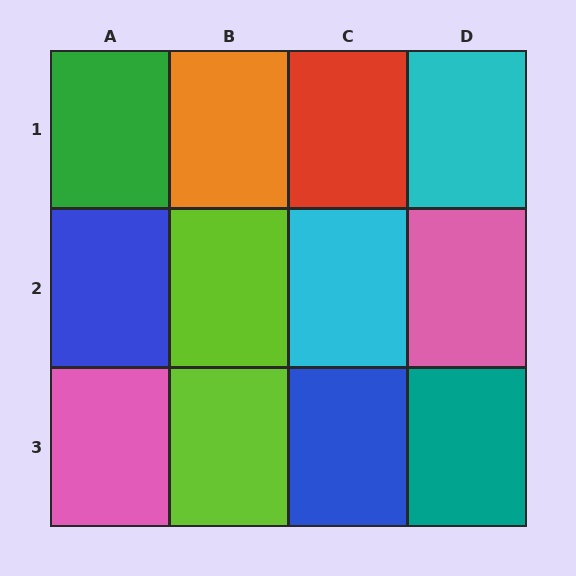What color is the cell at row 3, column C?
Blue.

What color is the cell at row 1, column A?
Green.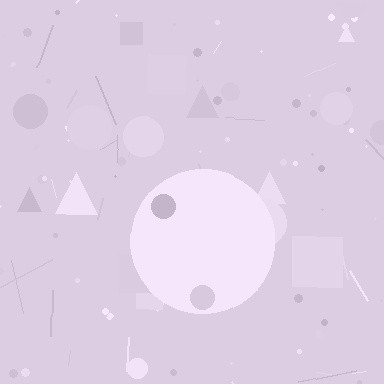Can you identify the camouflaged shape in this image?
The camouflaged shape is a circle.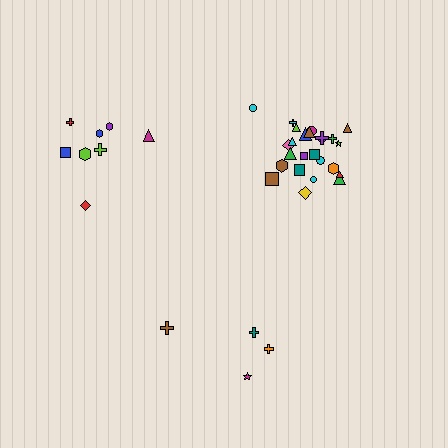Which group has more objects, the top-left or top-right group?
The top-right group.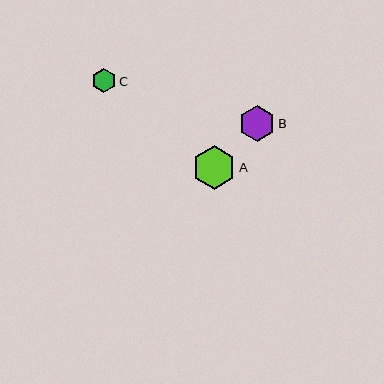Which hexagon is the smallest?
Hexagon C is the smallest with a size of approximately 24 pixels.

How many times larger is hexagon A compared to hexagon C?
Hexagon A is approximately 1.8 times the size of hexagon C.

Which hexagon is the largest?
Hexagon A is the largest with a size of approximately 43 pixels.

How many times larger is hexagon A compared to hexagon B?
Hexagon A is approximately 1.2 times the size of hexagon B.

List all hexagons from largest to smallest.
From largest to smallest: A, B, C.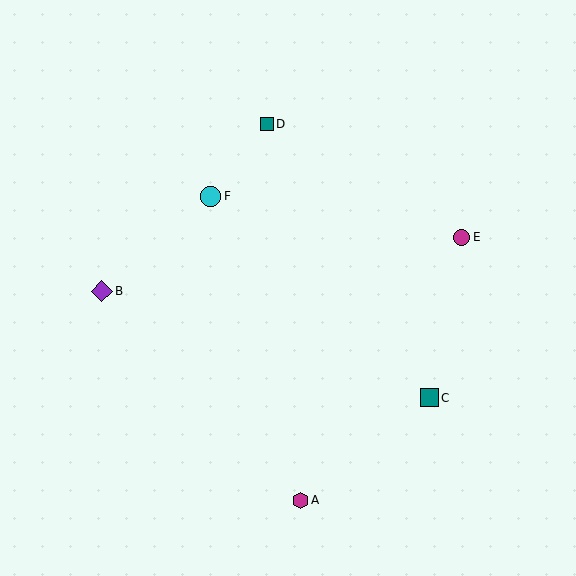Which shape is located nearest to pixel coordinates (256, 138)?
The teal square (labeled D) at (267, 124) is nearest to that location.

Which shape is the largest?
The purple diamond (labeled B) is the largest.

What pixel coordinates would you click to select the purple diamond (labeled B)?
Click at (102, 291) to select the purple diamond B.